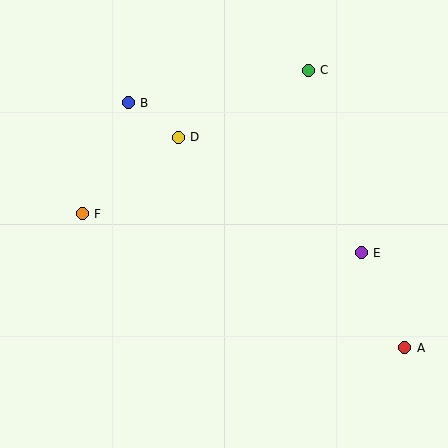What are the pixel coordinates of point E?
Point E is at (361, 253).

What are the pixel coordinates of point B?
Point B is at (128, 103).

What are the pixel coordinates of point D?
Point D is at (178, 137).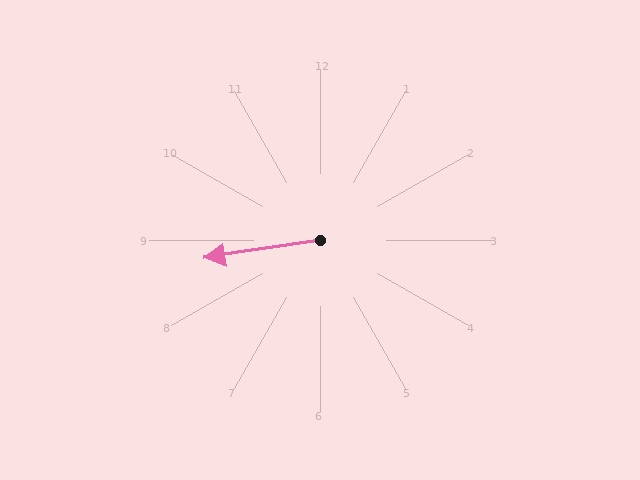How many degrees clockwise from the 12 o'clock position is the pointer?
Approximately 261 degrees.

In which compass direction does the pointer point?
West.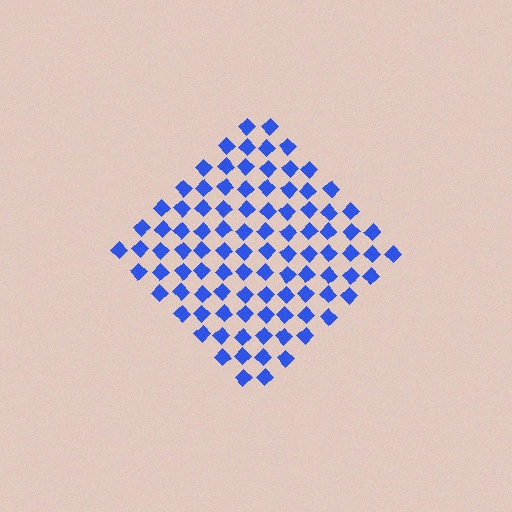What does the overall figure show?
The overall figure shows a diamond.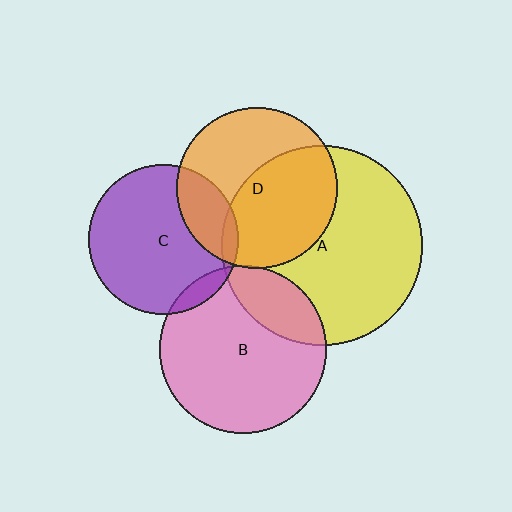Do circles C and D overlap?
Yes.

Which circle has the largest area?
Circle A (yellow).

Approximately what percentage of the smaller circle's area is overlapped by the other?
Approximately 20%.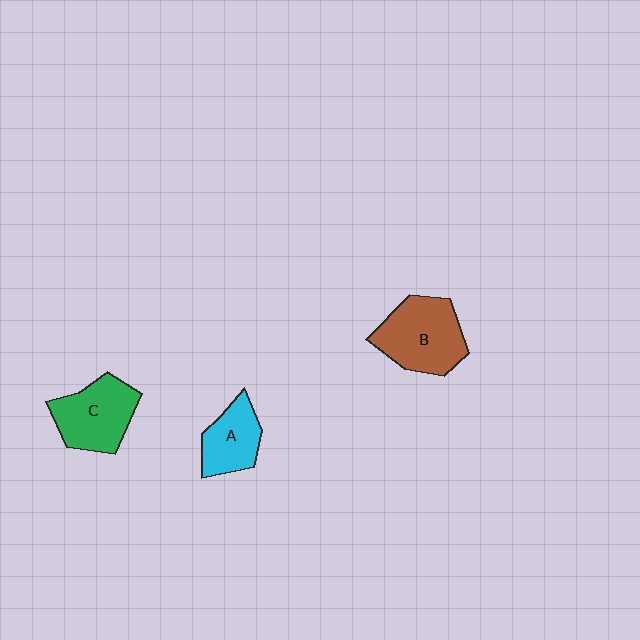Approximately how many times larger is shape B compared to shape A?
Approximately 1.5 times.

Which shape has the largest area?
Shape B (brown).